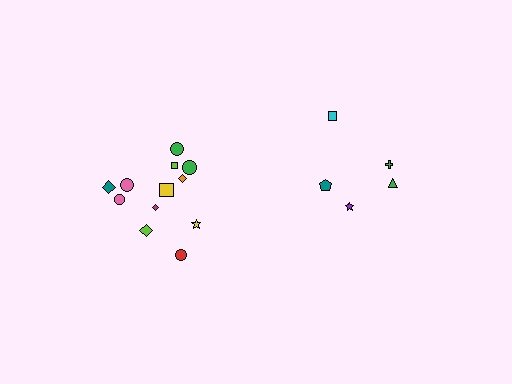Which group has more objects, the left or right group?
The left group.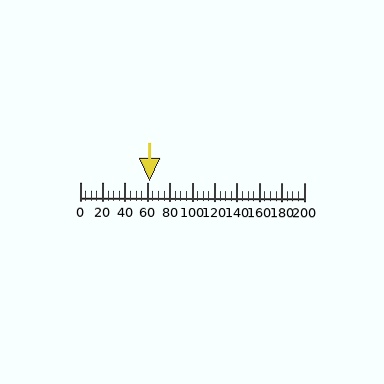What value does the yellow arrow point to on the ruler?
The yellow arrow points to approximately 62.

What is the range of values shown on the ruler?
The ruler shows values from 0 to 200.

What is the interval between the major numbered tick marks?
The major tick marks are spaced 20 units apart.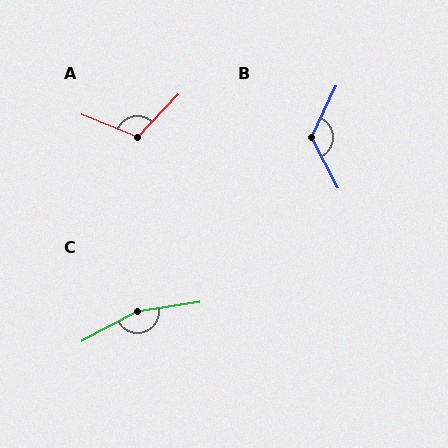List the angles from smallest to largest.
A (111°), B (127°), C (161°).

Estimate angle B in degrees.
Approximately 127 degrees.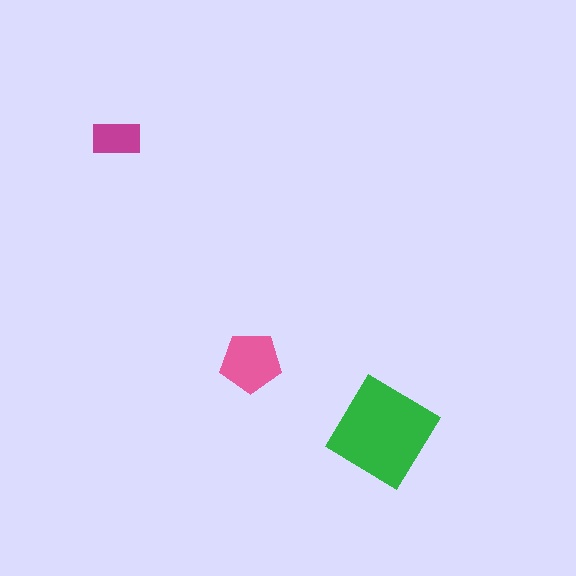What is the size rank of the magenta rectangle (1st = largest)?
3rd.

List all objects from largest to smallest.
The green diamond, the pink pentagon, the magenta rectangle.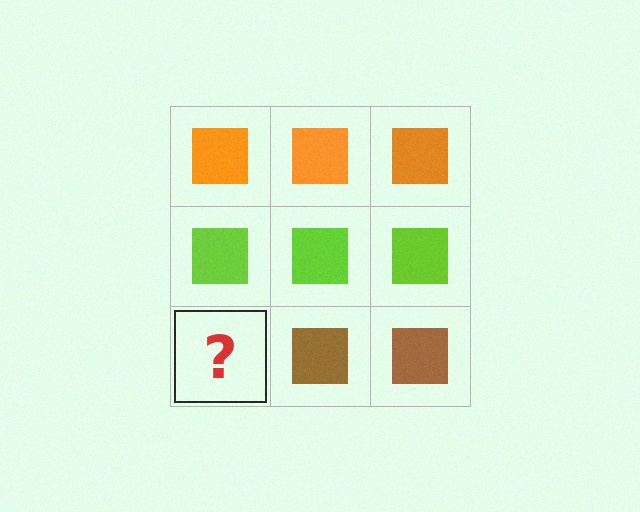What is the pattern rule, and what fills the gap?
The rule is that each row has a consistent color. The gap should be filled with a brown square.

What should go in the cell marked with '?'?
The missing cell should contain a brown square.